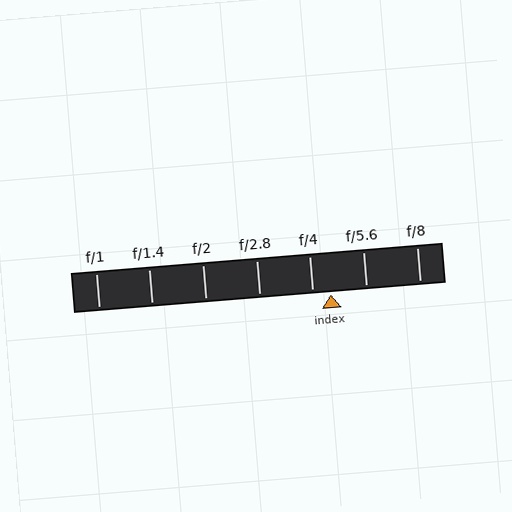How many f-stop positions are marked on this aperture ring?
There are 7 f-stop positions marked.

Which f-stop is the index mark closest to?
The index mark is closest to f/4.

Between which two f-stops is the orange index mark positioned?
The index mark is between f/4 and f/5.6.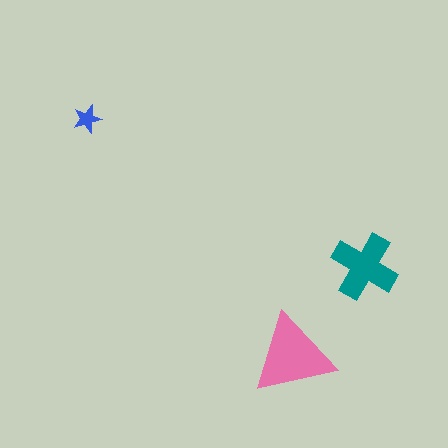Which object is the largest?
The pink triangle.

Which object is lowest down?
The pink triangle is bottommost.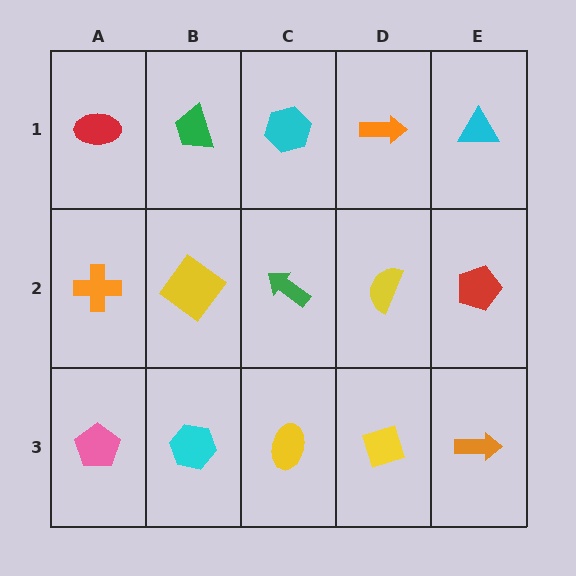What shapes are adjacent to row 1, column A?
An orange cross (row 2, column A), a green trapezoid (row 1, column B).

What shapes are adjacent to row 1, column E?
A red pentagon (row 2, column E), an orange arrow (row 1, column D).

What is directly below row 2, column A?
A pink pentagon.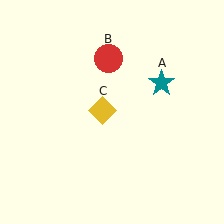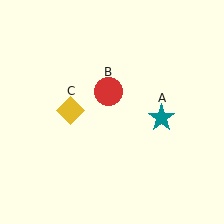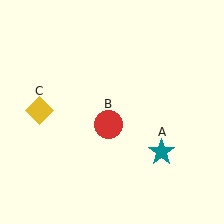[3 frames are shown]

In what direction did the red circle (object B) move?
The red circle (object B) moved down.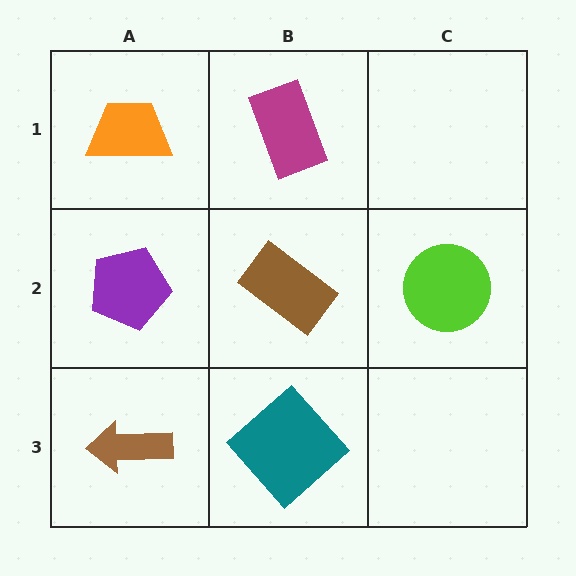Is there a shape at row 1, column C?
No, that cell is empty.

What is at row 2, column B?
A brown rectangle.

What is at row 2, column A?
A purple pentagon.